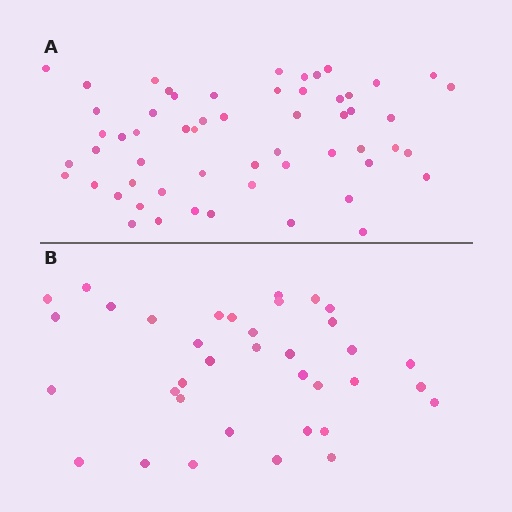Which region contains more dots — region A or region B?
Region A (the top region) has more dots.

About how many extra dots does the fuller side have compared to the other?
Region A has approximately 20 more dots than region B.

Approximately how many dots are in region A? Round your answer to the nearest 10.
About 60 dots. (The exact count is 57, which rounds to 60.)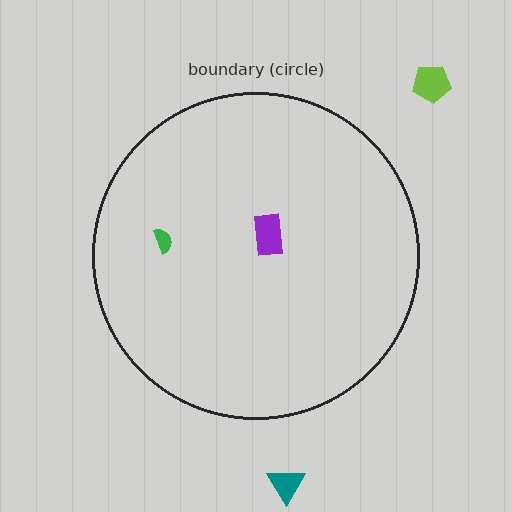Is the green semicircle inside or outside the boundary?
Inside.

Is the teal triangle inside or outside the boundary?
Outside.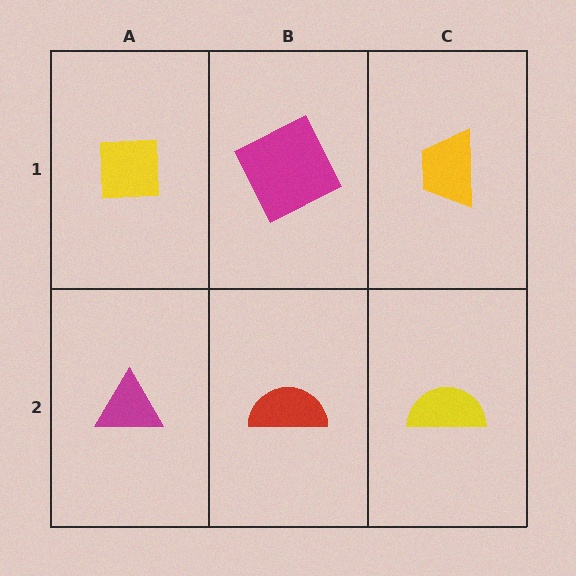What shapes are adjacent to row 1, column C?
A yellow semicircle (row 2, column C), a magenta square (row 1, column B).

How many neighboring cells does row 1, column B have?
3.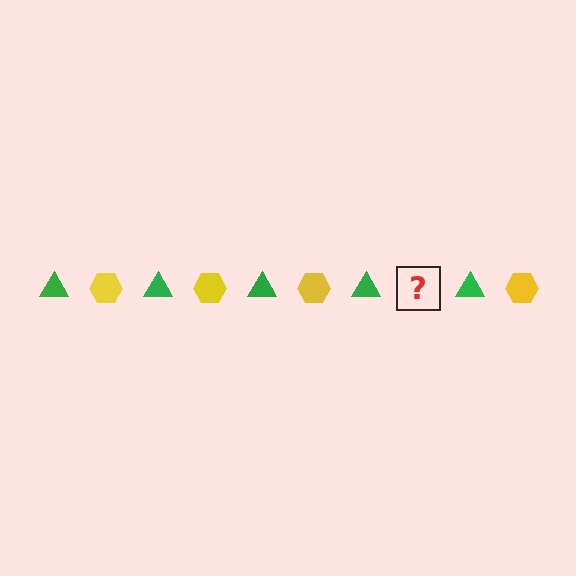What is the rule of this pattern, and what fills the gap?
The rule is that the pattern alternates between green triangle and yellow hexagon. The gap should be filled with a yellow hexagon.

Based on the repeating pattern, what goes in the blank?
The blank should be a yellow hexagon.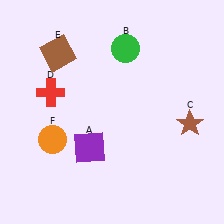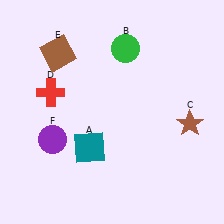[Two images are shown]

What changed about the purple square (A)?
In Image 1, A is purple. In Image 2, it changed to teal.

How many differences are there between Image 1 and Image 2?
There are 2 differences between the two images.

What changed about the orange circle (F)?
In Image 1, F is orange. In Image 2, it changed to purple.